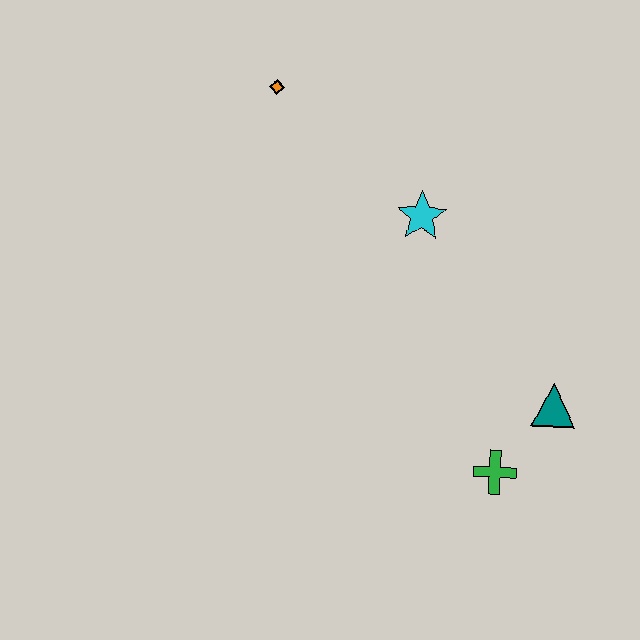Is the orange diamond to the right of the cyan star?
No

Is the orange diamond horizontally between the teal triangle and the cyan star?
No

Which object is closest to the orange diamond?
The cyan star is closest to the orange diamond.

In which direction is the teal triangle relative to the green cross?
The teal triangle is above the green cross.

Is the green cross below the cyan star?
Yes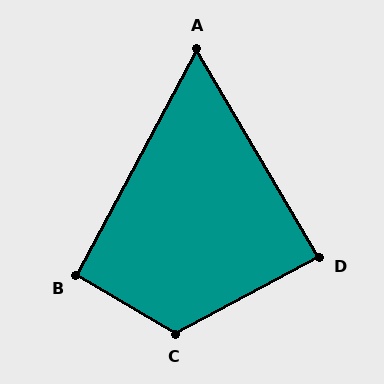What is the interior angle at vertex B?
Approximately 92 degrees (approximately right).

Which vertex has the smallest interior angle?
A, at approximately 59 degrees.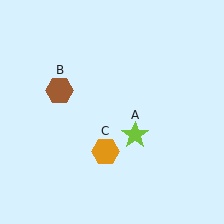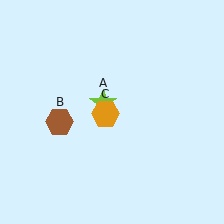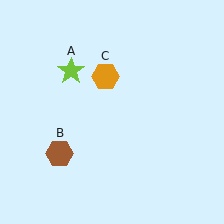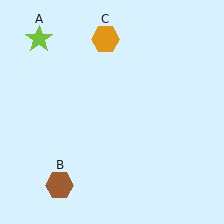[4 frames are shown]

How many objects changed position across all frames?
3 objects changed position: lime star (object A), brown hexagon (object B), orange hexagon (object C).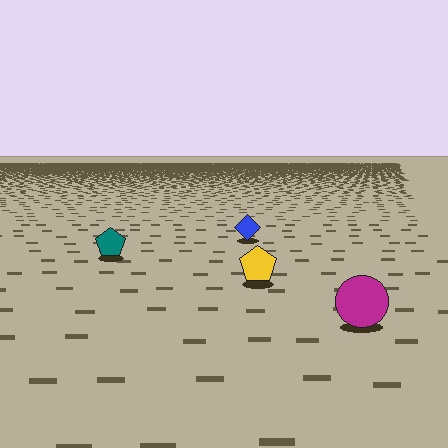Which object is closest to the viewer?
The magenta circle is closest. The texture marks near it are larger and more spread out.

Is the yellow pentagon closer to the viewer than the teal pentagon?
Yes. The yellow pentagon is closer — you can tell from the texture gradient: the ground texture is coarser near it.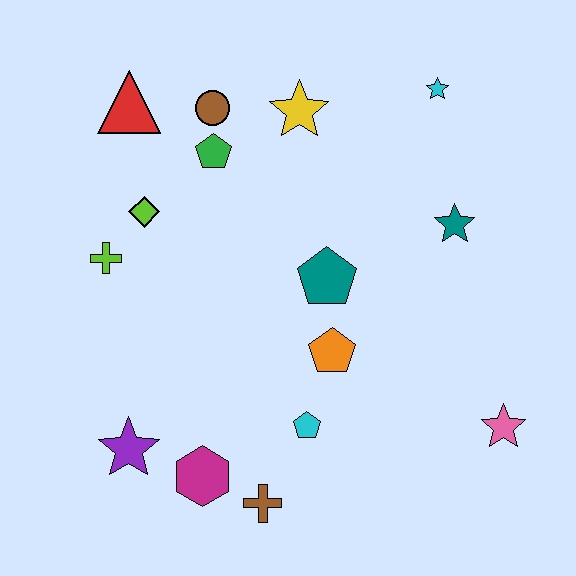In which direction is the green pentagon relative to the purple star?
The green pentagon is above the purple star.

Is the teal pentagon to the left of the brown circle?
No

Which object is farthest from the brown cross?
The cyan star is farthest from the brown cross.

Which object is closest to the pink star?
The orange pentagon is closest to the pink star.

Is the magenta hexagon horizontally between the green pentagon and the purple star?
Yes